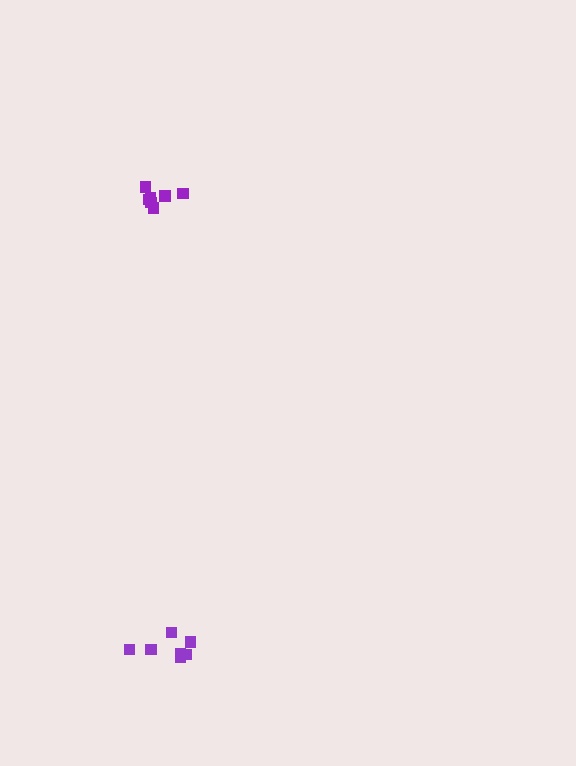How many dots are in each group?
Group 1: 7 dots, Group 2: 7 dots (14 total).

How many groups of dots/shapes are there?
There are 2 groups.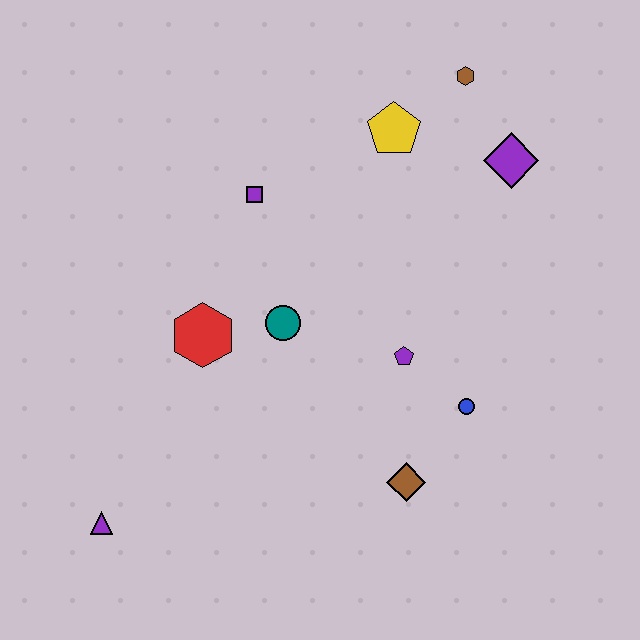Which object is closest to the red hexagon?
The teal circle is closest to the red hexagon.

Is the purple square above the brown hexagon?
No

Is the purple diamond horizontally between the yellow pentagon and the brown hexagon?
No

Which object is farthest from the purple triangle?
The brown hexagon is farthest from the purple triangle.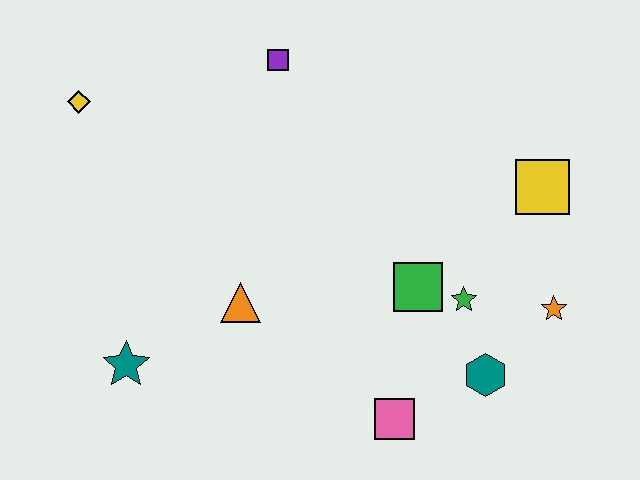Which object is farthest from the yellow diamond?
The orange star is farthest from the yellow diamond.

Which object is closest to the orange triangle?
The teal star is closest to the orange triangle.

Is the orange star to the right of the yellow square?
Yes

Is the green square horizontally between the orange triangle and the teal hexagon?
Yes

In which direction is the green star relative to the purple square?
The green star is below the purple square.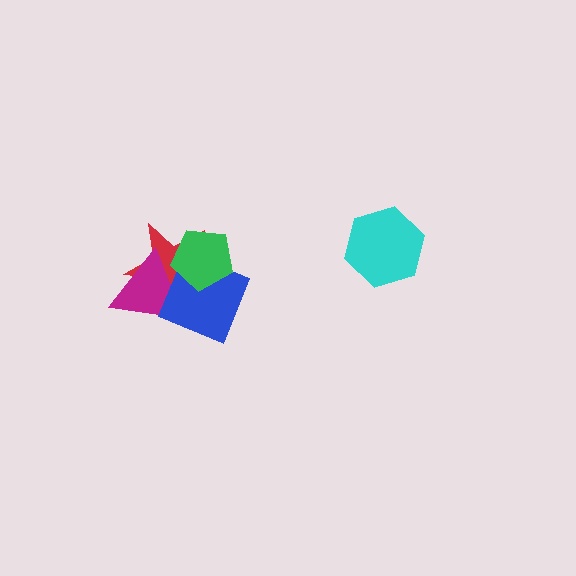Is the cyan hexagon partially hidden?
No, no other shape covers it.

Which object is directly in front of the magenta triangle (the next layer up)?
The blue diamond is directly in front of the magenta triangle.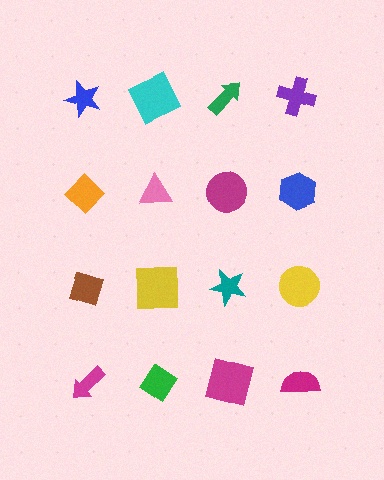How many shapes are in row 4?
4 shapes.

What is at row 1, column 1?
A blue star.